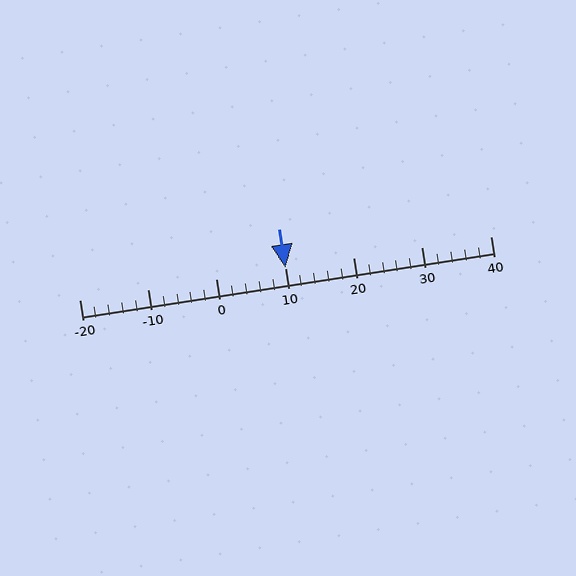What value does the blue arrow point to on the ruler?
The blue arrow points to approximately 10.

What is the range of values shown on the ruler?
The ruler shows values from -20 to 40.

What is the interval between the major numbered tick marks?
The major tick marks are spaced 10 units apart.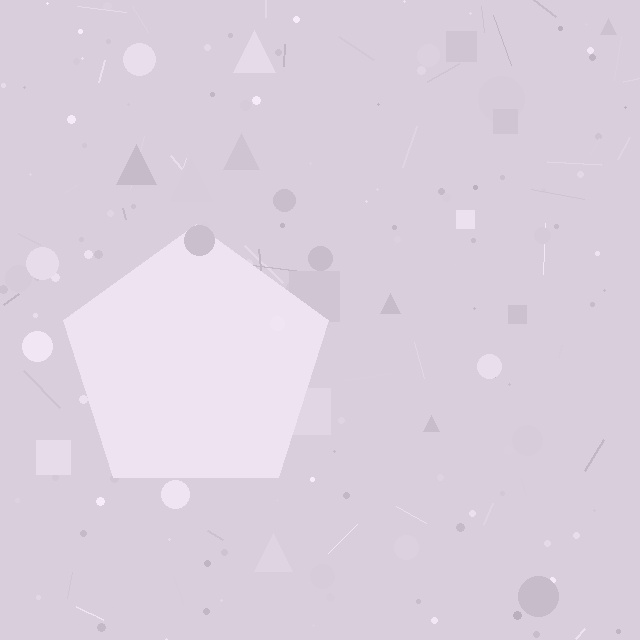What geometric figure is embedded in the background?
A pentagon is embedded in the background.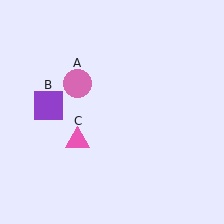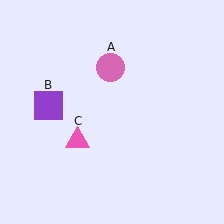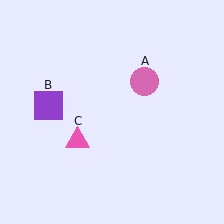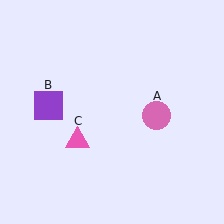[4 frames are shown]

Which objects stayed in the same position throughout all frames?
Purple square (object B) and pink triangle (object C) remained stationary.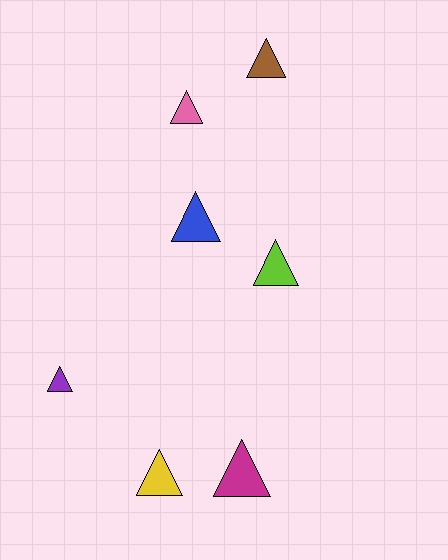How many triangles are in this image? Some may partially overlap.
There are 7 triangles.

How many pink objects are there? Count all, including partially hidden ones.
There is 1 pink object.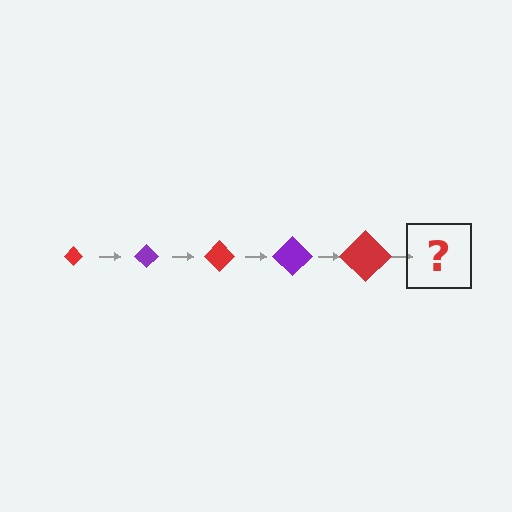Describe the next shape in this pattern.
It should be a purple diamond, larger than the previous one.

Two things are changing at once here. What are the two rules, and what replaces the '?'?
The two rules are that the diamond grows larger each step and the color cycles through red and purple. The '?' should be a purple diamond, larger than the previous one.